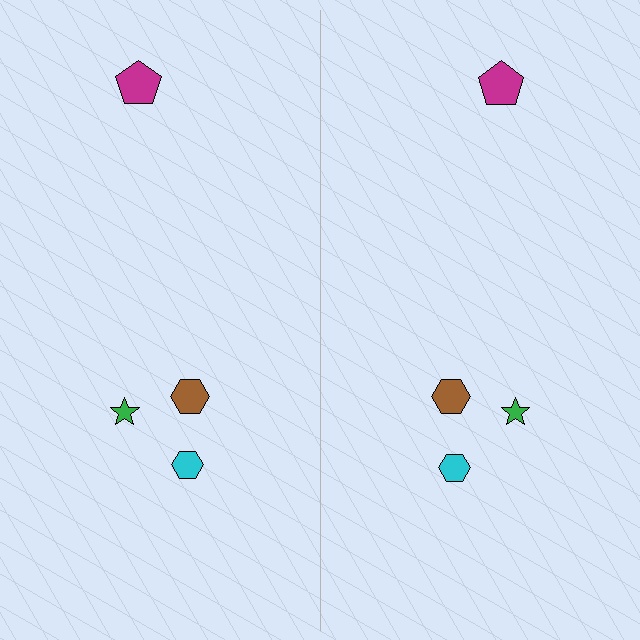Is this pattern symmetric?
Yes, this pattern has bilateral (reflection) symmetry.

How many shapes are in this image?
There are 8 shapes in this image.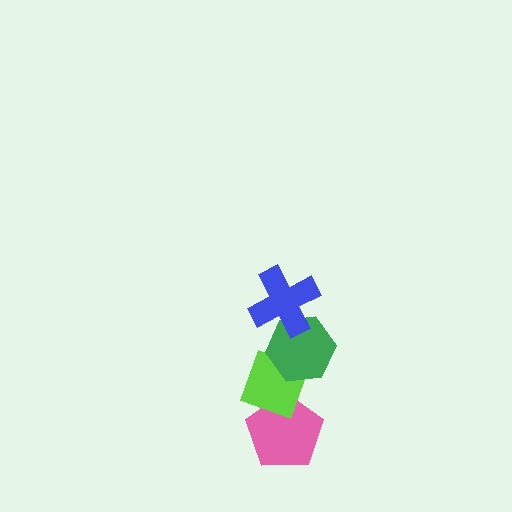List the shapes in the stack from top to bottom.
From top to bottom: the blue cross, the green hexagon, the lime diamond, the pink pentagon.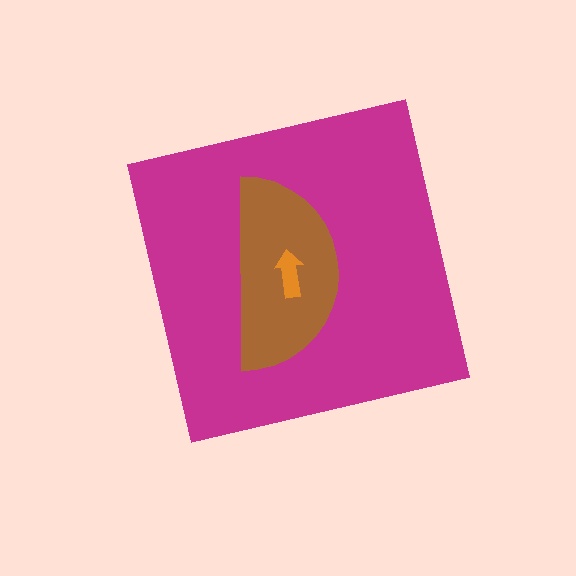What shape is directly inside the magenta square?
The brown semicircle.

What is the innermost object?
The orange arrow.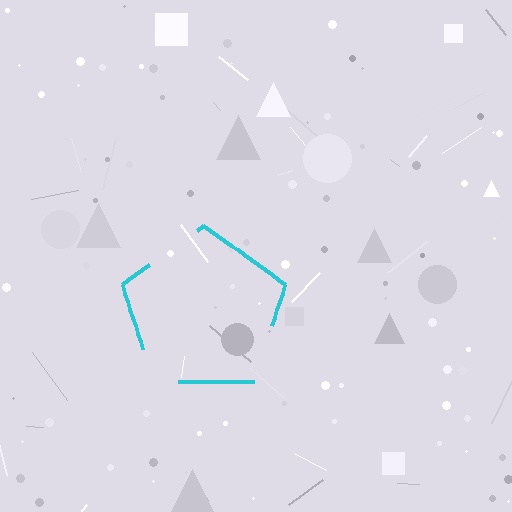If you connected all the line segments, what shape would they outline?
They would outline a pentagon.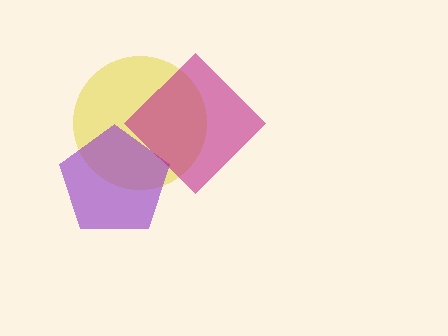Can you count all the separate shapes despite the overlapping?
Yes, there are 3 separate shapes.